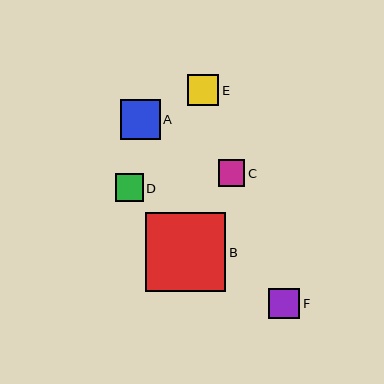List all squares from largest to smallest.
From largest to smallest: B, A, E, F, D, C.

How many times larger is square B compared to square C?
Square B is approximately 3.1 times the size of square C.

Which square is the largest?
Square B is the largest with a size of approximately 80 pixels.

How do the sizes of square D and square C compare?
Square D and square C are approximately the same size.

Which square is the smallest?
Square C is the smallest with a size of approximately 26 pixels.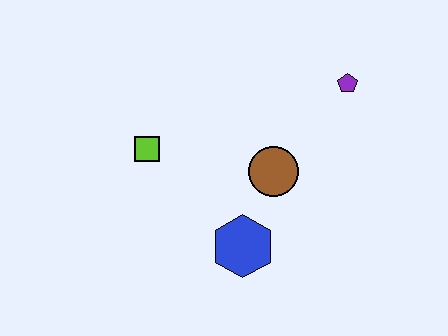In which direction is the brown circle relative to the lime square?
The brown circle is to the right of the lime square.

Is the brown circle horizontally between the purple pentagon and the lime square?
Yes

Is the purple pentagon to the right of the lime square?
Yes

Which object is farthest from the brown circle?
The lime square is farthest from the brown circle.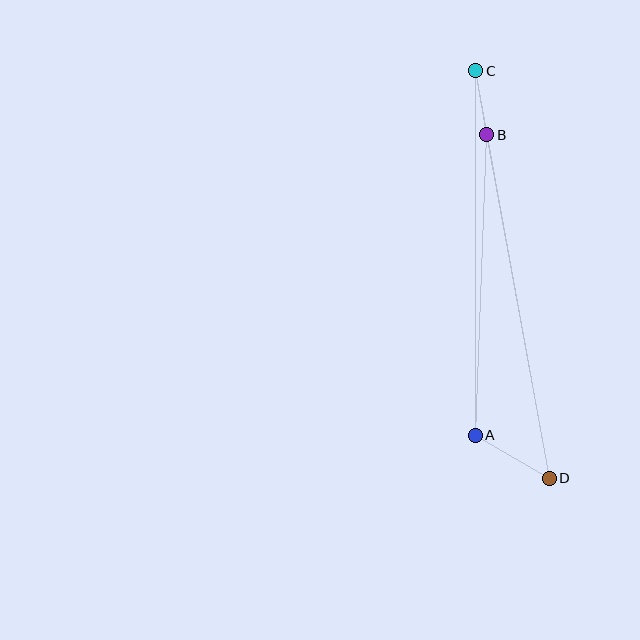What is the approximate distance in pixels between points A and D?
The distance between A and D is approximately 85 pixels.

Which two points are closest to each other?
Points B and C are closest to each other.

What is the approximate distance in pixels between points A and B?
The distance between A and B is approximately 301 pixels.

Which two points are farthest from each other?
Points C and D are farthest from each other.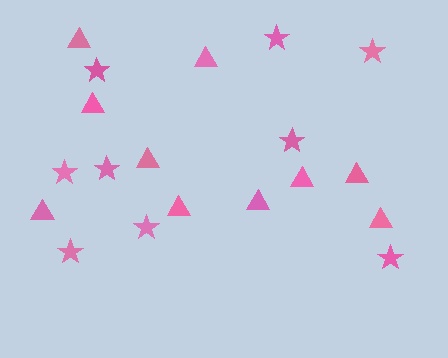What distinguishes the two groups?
There are 2 groups: one group of triangles (10) and one group of stars (9).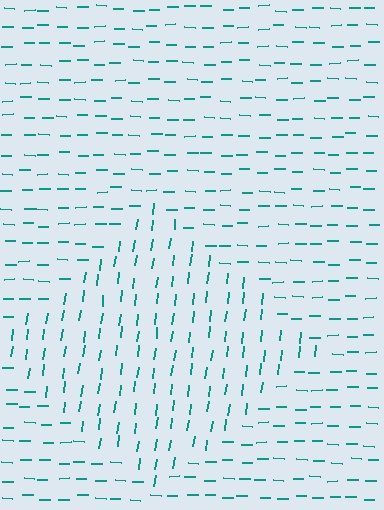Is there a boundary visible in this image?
Yes, there is a texture boundary formed by a change in line orientation.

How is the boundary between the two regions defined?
The boundary is defined purely by a change in line orientation (approximately 83 degrees difference). All lines are the same color and thickness.